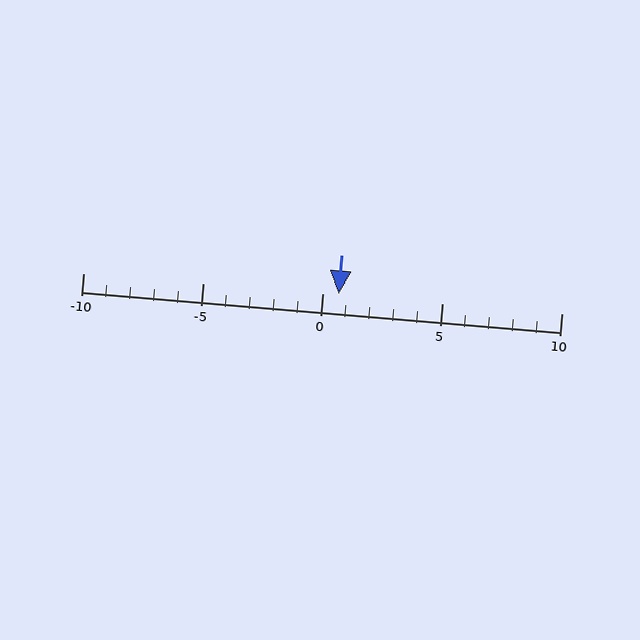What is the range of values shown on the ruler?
The ruler shows values from -10 to 10.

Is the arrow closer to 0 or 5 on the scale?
The arrow is closer to 0.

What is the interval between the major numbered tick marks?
The major tick marks are spaced 5 units apart.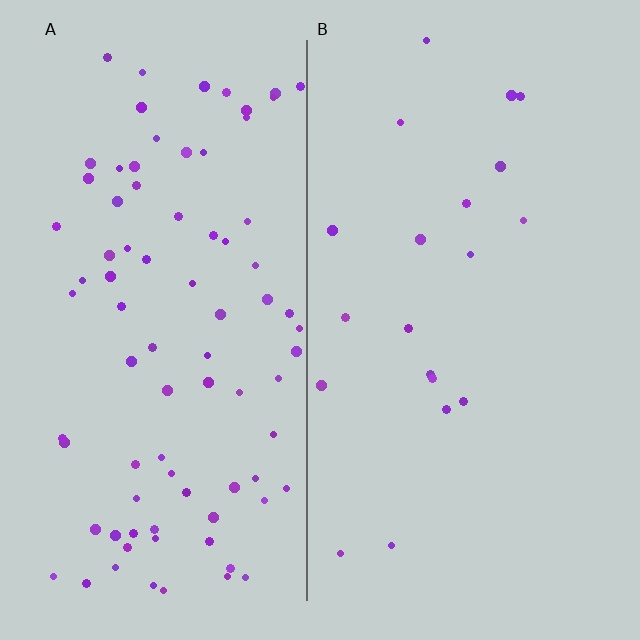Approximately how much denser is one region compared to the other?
Approximately 4.2× — region A over region B.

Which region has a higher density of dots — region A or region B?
A (the left).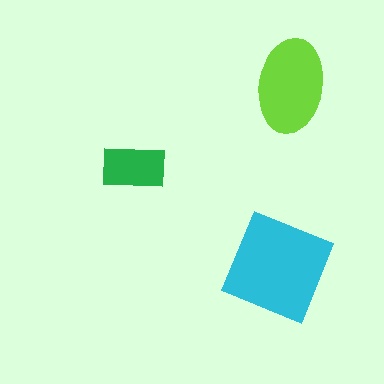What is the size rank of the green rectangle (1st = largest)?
3rd.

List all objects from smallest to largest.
The green rectangle, the lime ellipse, the cyan diamond.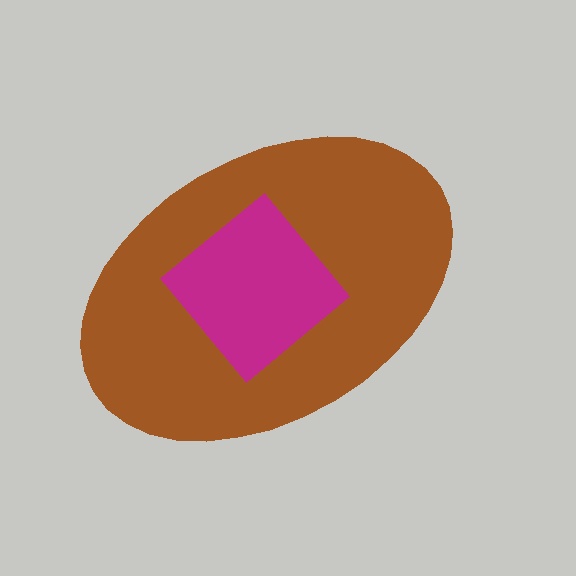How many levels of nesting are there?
2.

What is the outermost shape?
The brown ellipse.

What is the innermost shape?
The magenta diamond.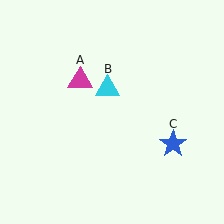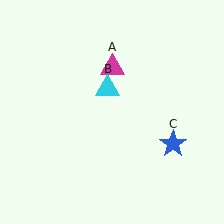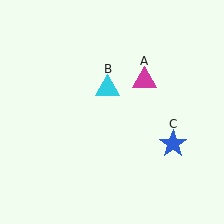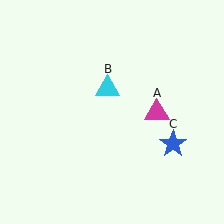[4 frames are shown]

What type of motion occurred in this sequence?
The magenta triangle (object A) rotated clockwise around the center of the scene.